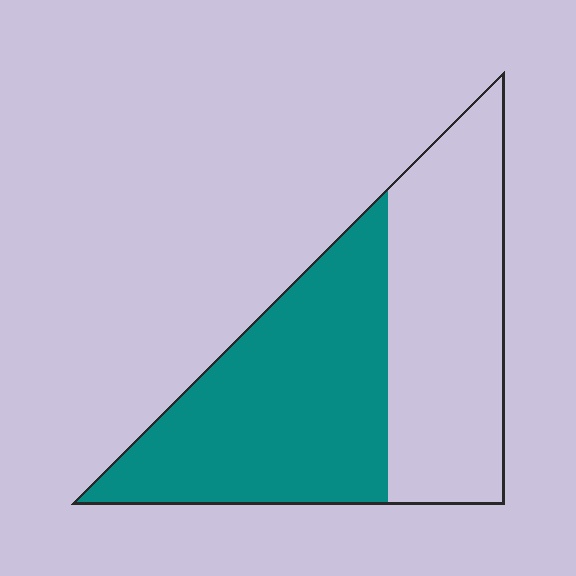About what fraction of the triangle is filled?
About one half (1/2).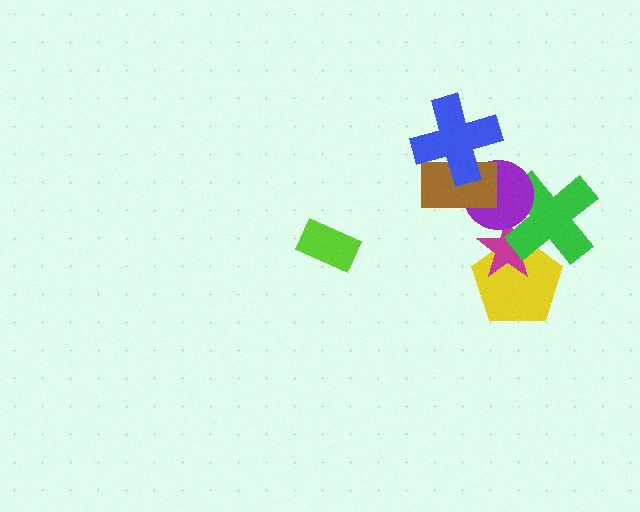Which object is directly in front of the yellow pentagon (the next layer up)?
The magenta star is directly in front of the yellow pentagon.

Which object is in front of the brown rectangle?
The blue cross is in front of the brown rectangle.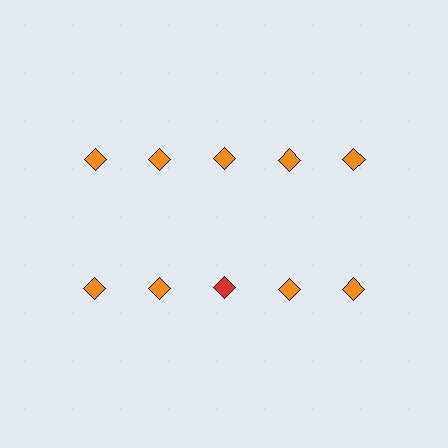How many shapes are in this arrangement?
There are 10 shapes arranged in a grid pattern.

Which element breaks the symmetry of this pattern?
The red diamond in the second row, center column breaks the symmetry. All other shapes are orange diamonds.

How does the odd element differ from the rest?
It has a different color: red instead of orange.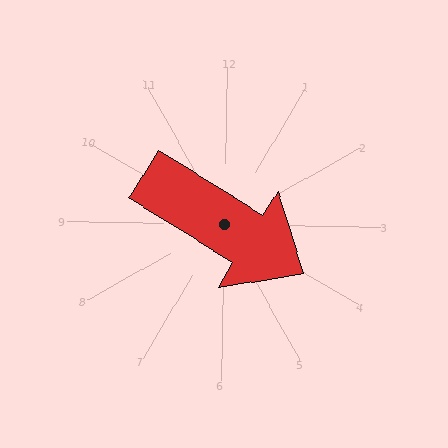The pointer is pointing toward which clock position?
Roughly 4 o'clock.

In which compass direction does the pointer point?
Southeast.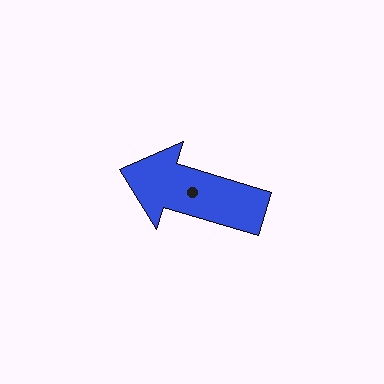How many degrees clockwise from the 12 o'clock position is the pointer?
Approximately 287 degrees.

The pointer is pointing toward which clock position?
Roughly 10 o'clock.